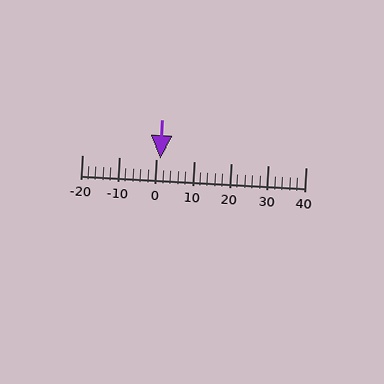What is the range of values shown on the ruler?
The ruler shows values from -20 to 40.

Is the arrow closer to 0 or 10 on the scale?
The arrow is closer to 0.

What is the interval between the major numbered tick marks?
The major tick marks are spaced 10 units apart.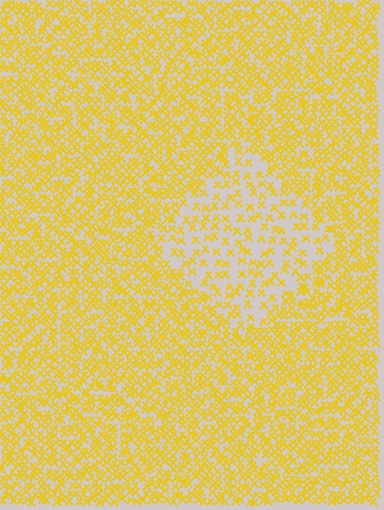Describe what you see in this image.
The image contains small yellow elements arranged at two different densities. A diamond-shaped region is visible where the elements are less densely packed than the surrounding area.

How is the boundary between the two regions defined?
The boundary is defined by a change in element density (approximately 2.3x ratio). All elements are the same color, size, and shape.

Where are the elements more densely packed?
The elements are more densely packed outside the diamond boundary.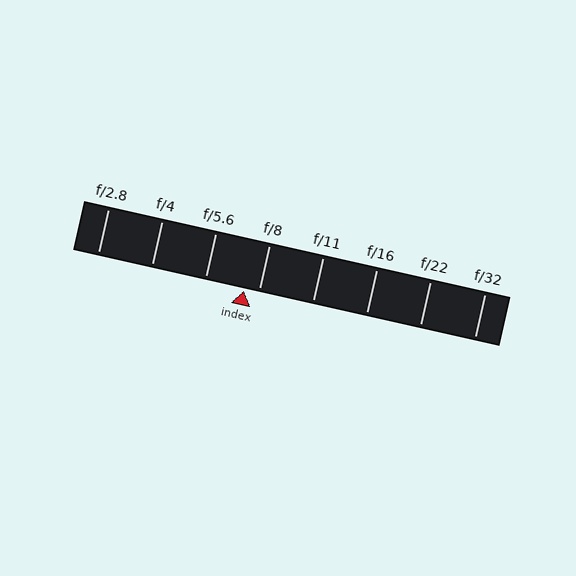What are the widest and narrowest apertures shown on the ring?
The widest aperture shown is f/2.8 and the narrowest is f/32.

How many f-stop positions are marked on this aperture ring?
There are 8 f-stop positions marked.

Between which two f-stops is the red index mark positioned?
The index mark is between f/5.6 and f/8.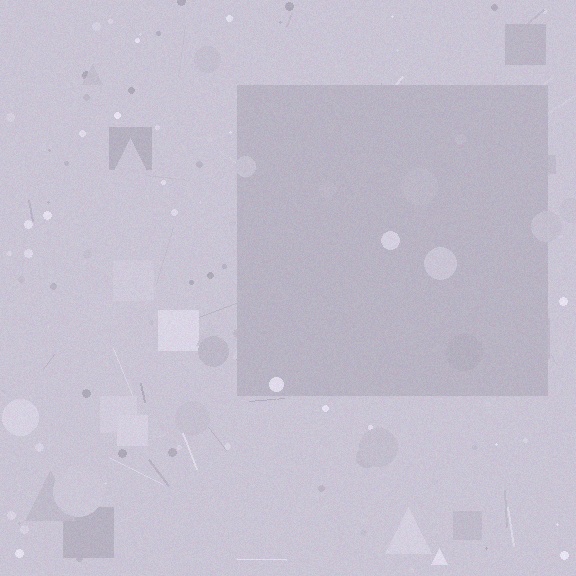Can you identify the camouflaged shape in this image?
The camouflaged shape is a square.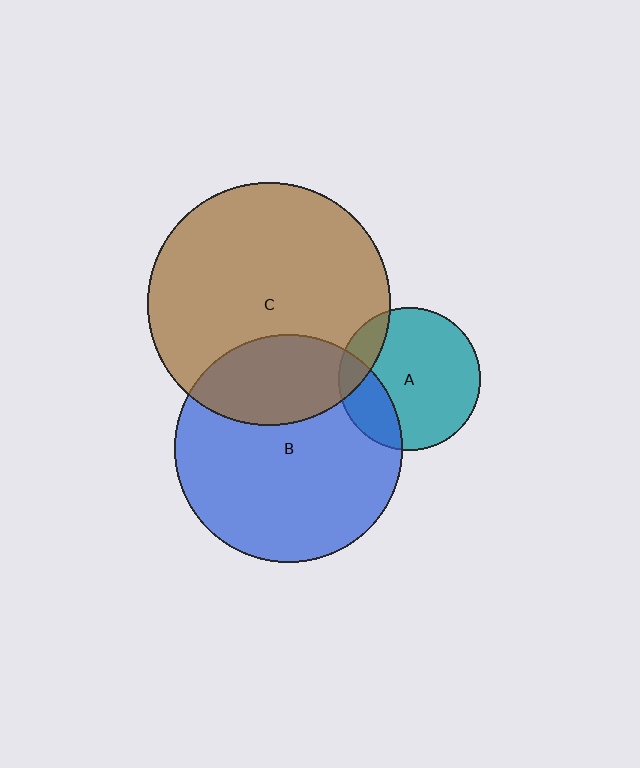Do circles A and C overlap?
Yes.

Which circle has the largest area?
Circle C (brown).